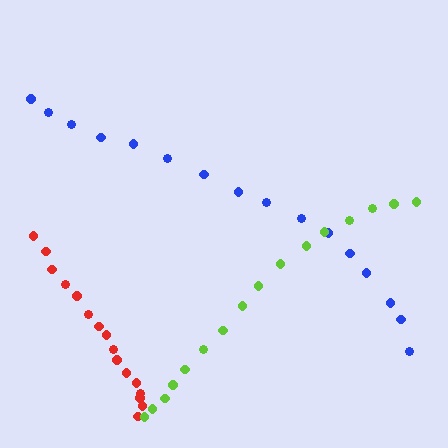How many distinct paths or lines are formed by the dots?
There are 3 distinct paths.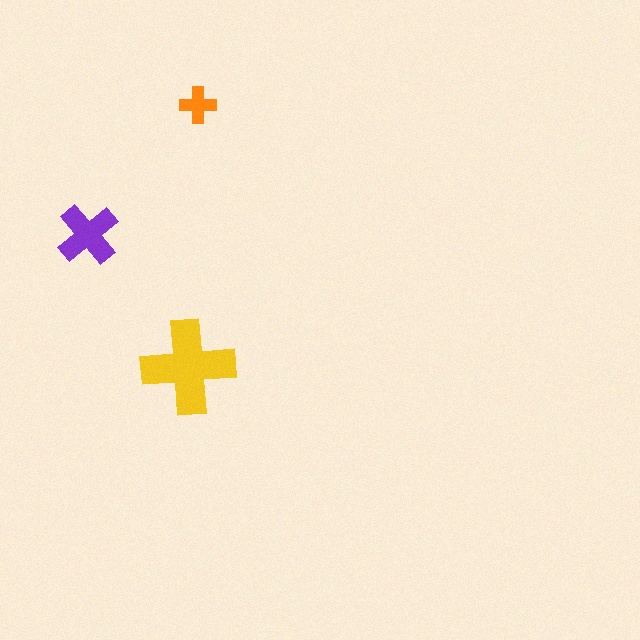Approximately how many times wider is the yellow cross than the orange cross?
About 2.5 times wider.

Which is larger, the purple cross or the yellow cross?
The yellow one.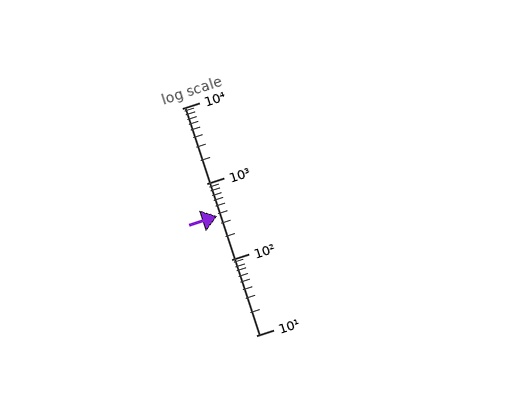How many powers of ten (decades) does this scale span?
The scale spans 3 decades, from 10 to 10000.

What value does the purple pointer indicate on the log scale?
The pointer indicates approximately 380.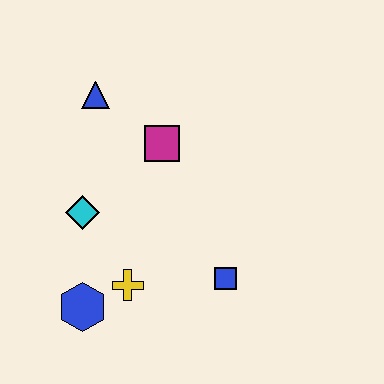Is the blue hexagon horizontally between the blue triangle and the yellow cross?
No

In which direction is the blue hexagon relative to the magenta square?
The blue hexagon is below the magenta square.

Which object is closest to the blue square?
The yellow cross is closest to the blue square.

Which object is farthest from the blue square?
The blue triangle is farthest from the blue square.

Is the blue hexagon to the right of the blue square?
No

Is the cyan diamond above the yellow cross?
Yes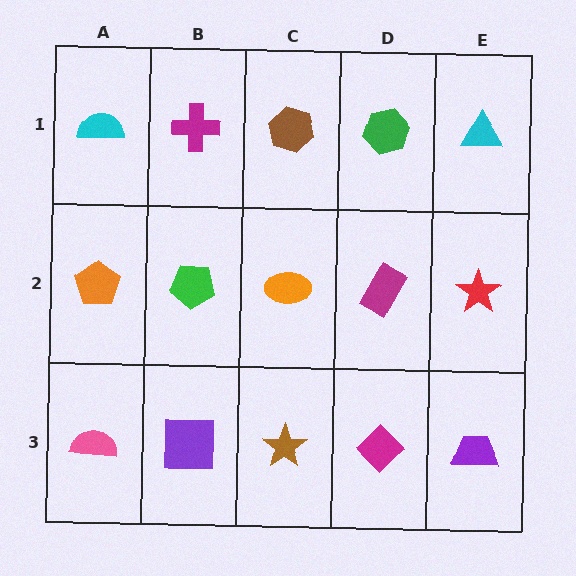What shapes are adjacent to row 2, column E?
A cyan triangle (row 1, column E), a purple trapezoid (row 3, column E), a magenta rectangle (row 2, column D).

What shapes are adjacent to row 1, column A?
An orange pentagon (row 2, column A), a magenta cross (row 1, column B).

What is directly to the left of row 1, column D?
A brown hexagon.